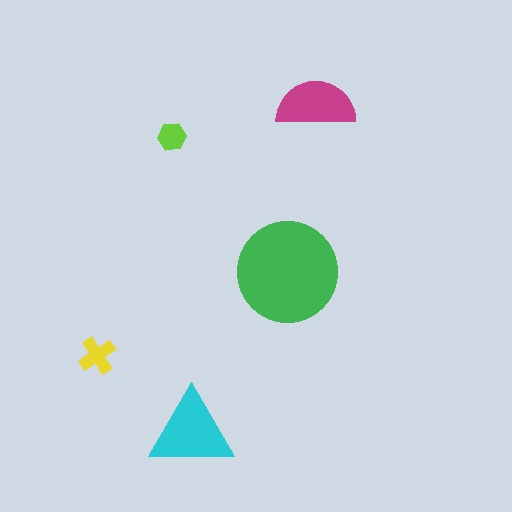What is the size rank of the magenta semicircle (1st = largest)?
3rd.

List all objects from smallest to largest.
The lime hexagon, the yellow cross, the magenta semicircle, the cyan triangle, the green circle.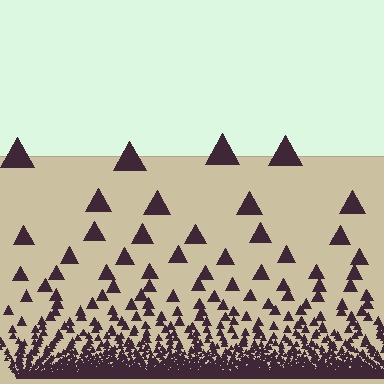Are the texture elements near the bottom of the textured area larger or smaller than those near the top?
Smaller. The gradient is inverted — elements near the bottom are smaller and denser.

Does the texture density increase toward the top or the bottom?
Density increases toward the bottom.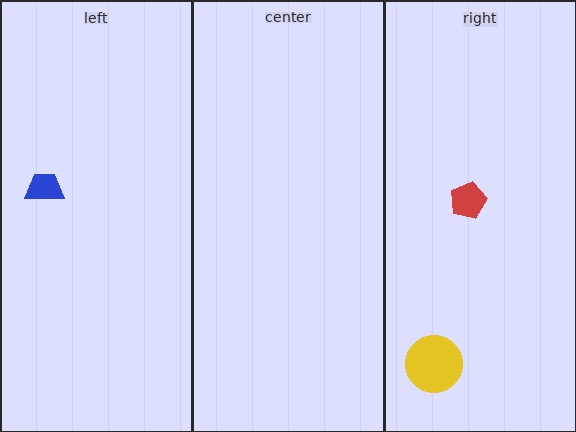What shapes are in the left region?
The blue trapezoid.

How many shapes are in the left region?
1.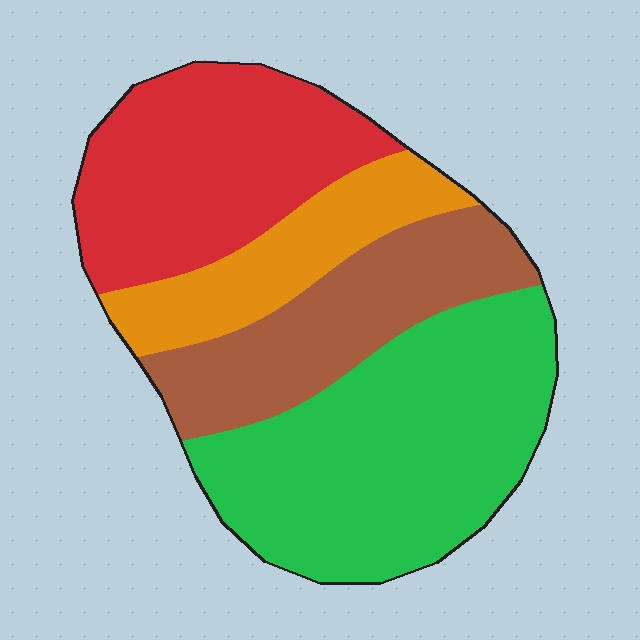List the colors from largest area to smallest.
From largest to smallest: green, red, brown, orange.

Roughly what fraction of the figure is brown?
Brown covers 21% of the figure.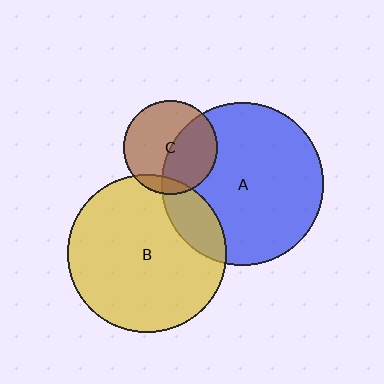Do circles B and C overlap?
Yes.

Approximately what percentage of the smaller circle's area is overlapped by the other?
Approximately 10%.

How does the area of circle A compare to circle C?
Approximately 3.0 times.